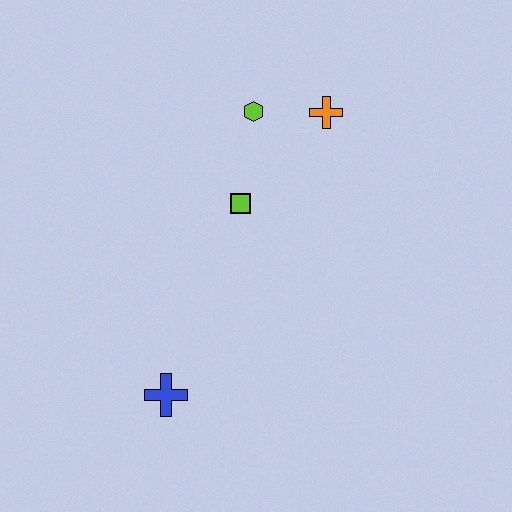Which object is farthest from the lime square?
The blue cross is farthest from the lime square.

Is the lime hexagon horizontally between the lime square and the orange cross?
Yes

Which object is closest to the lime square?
The lime hexagon is closest to the lime square.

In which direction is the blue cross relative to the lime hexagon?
The blue cross is below the lime hexagon.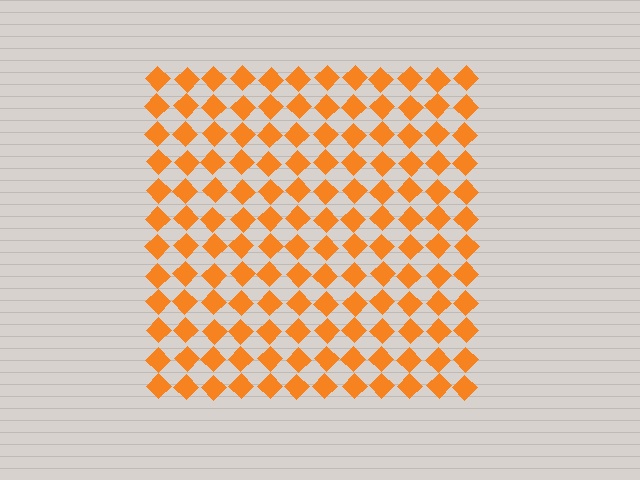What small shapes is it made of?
It is made of small diamonds.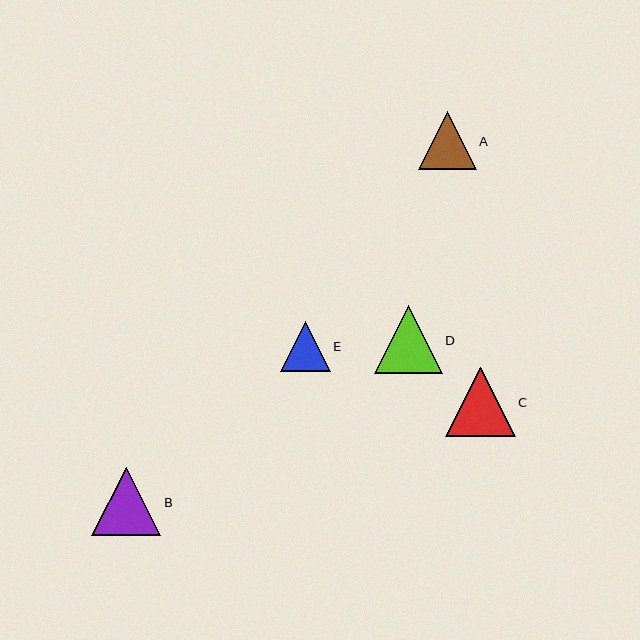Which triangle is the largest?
Triangle C is the largest with a size of approximately 70 pixels.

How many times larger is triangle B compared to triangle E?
Triangle B is approximately 1.4 times the size of triangle E.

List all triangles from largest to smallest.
From largest to smallest: C, B, D, A, E.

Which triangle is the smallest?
Triangle E is the smallest with a size of approximately 50 pixels.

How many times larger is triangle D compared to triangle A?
Triangle D is approximately 1.2 times the size of triangle A.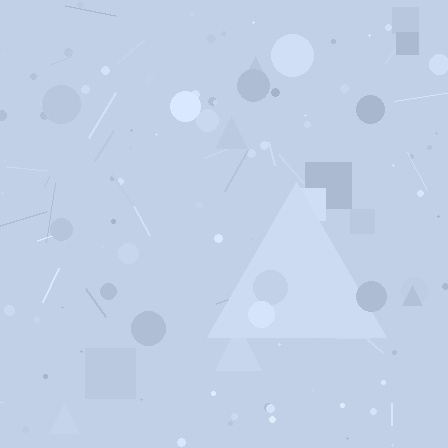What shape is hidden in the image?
A triangle is hidden in the image.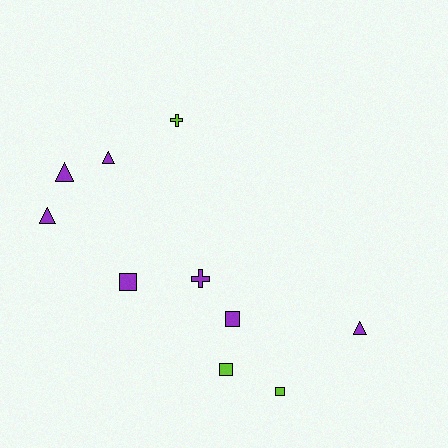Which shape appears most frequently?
Square, with 4 objects.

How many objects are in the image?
There are 10 objects.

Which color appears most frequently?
Purple, with 7 objects.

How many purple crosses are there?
There is 1 purple cross.